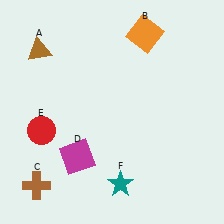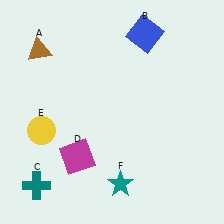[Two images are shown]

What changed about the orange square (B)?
In Image 1, B is orange. In Image 2, it changed to blue.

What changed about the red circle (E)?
In Image 1, E is red. In Image 2, it changed to yellow.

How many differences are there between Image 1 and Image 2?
There are 3 differences between the two images.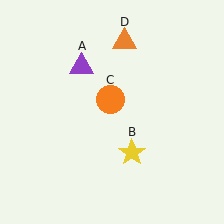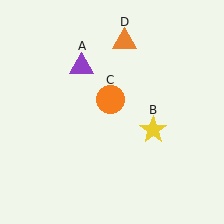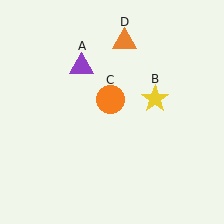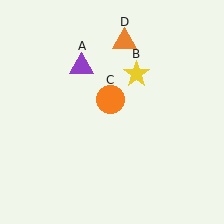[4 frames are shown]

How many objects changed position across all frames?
1 object changed position: yellow star (object B).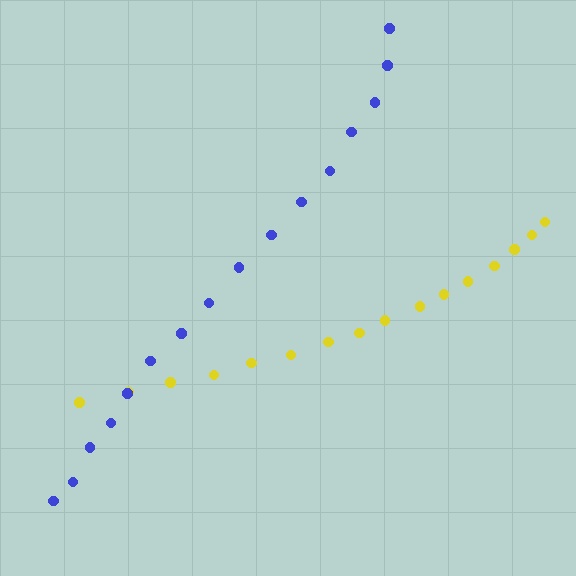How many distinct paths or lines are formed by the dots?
There are 2 distinct paths.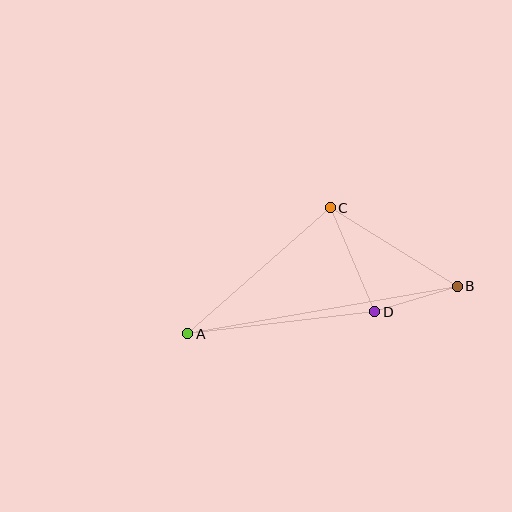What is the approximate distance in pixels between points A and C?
The distance between A and C is approximately 190 pixels.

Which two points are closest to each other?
Points B and D are closest to each other.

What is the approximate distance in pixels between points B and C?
The distance between B and C is approximately 149 pixels.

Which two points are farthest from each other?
Points A and B are farthest from each other.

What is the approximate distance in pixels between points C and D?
The distance between C and D is approximately 113 pixels.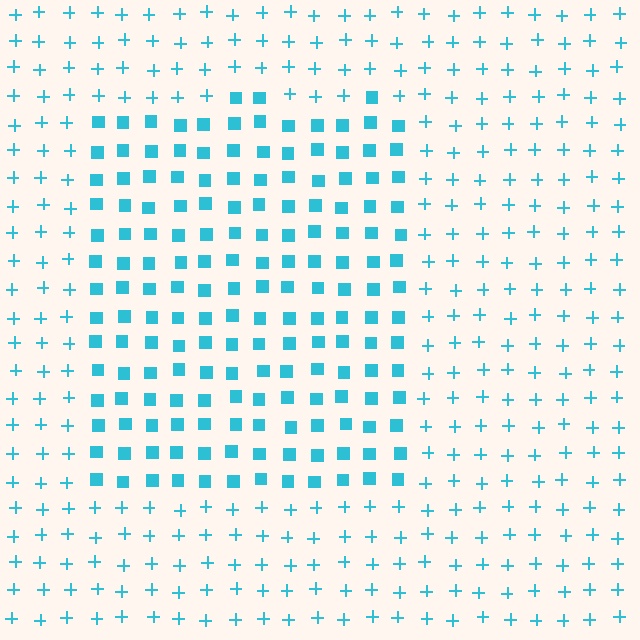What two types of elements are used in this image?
The image uses squares inside the rectangle region and plus signs outside it.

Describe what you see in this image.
The image is filled with small cyan elements arranged in a uniform grid. A rectangle-shaped region contains squares, while the surrounding area contains plus signs. The boundary is defined purely by the change in element shape.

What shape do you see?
I see a rectangle.